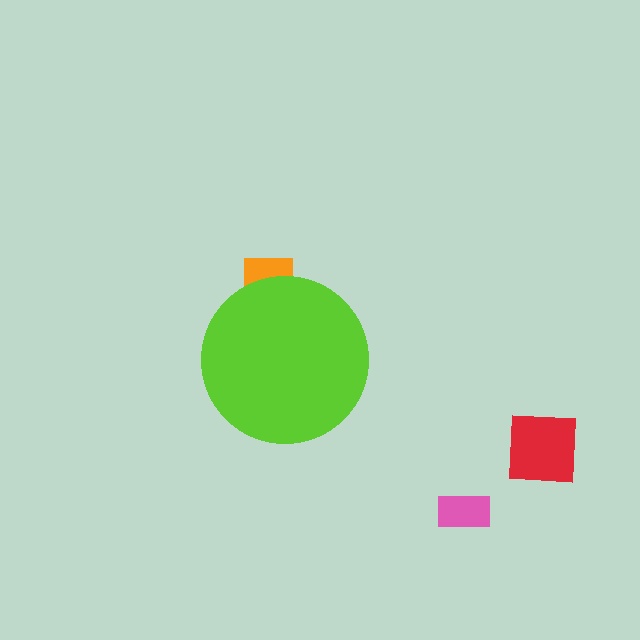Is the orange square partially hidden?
Yes, the orange square is partially hidden behind the lime circle.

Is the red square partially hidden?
No, the red square is fully visible.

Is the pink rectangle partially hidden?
No, the pink rectangle is fully visible.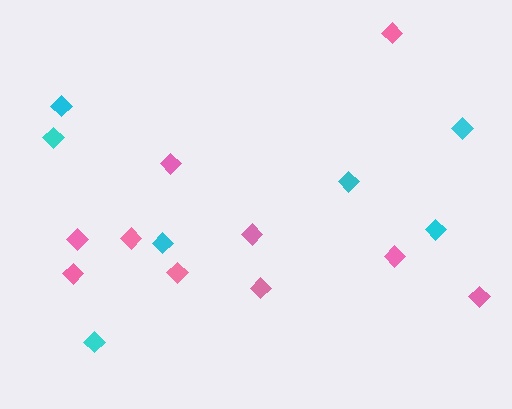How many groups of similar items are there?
There are 2 groups: one group of pink diamonds (10) and one group of cyan diamonds (7).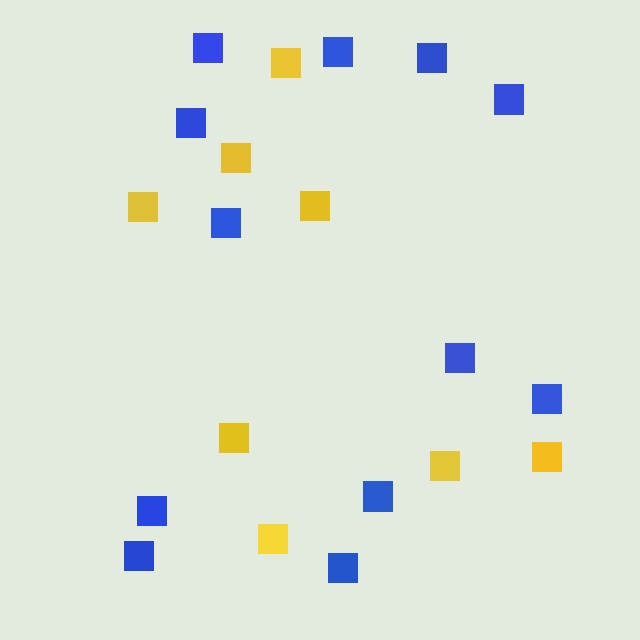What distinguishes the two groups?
There are 2 groups: one group of blue squares (12) and one group of yellow squares (8).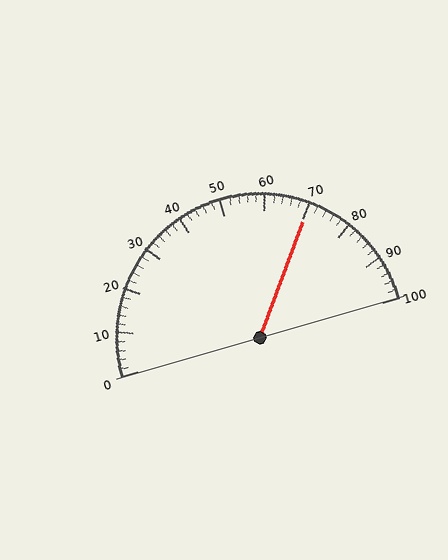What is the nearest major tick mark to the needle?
The nearest major tick mark is 70.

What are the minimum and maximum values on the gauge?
The gauge ranges from 0 to 100.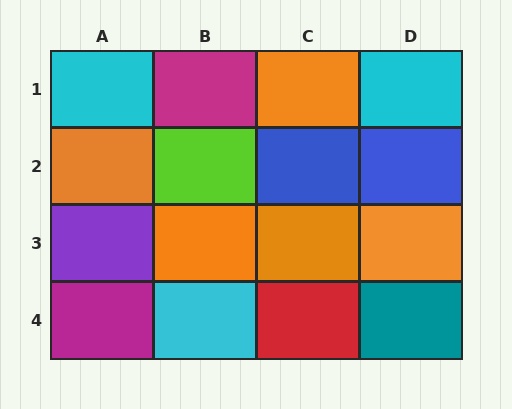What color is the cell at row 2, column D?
Blue.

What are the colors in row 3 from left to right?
Purple, orange, orange, orange.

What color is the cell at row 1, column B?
Magenta.